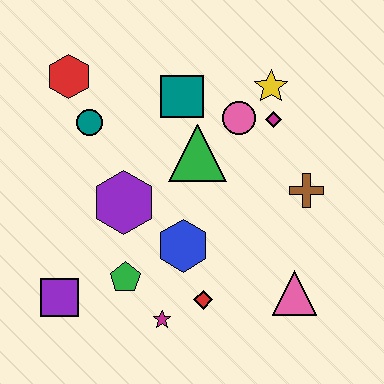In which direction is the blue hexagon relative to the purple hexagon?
The blue hexagon is to the right of the purple hexagon.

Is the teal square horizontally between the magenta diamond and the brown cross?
No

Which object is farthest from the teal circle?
The pink triangle is farthest from the teal circle.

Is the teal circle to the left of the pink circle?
Yes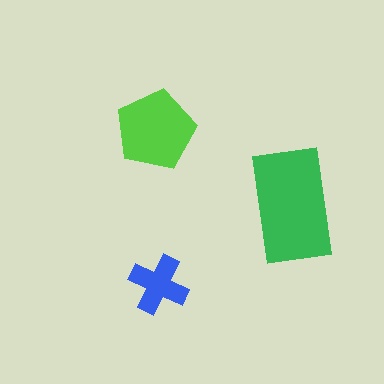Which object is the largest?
The green rectangle.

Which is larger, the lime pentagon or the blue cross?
The lime pentagon.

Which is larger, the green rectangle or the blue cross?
The green rectangle.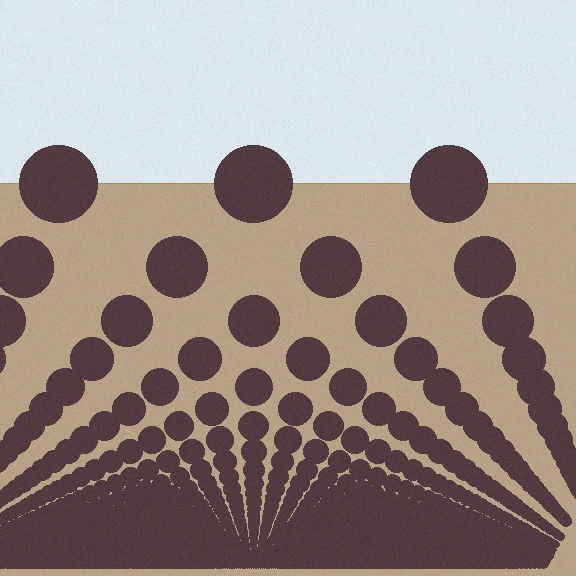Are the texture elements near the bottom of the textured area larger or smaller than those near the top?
Smaller. The gradient is inverted — elements near the bottom are smaller and denser.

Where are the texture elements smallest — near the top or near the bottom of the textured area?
Near the bottom.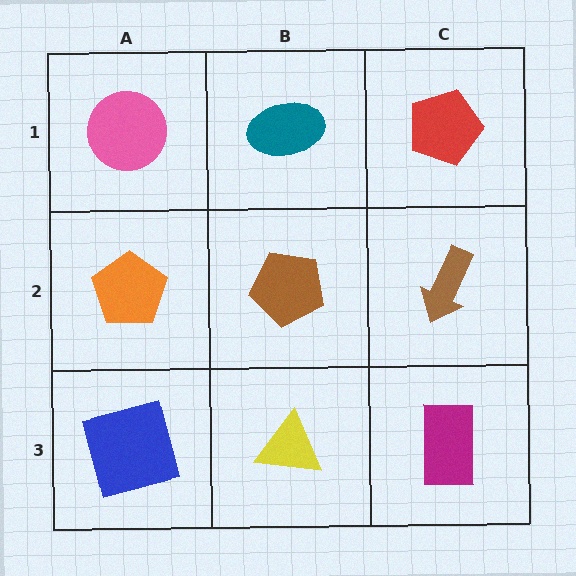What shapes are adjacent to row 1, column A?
An orange pentagon (row 2, column A), a teal ellipse (row 1, column B).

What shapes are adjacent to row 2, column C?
A red pentagon (row 1, column C), a magenta rectangle (row 3, column C), a brown pentagon (row 2, column B).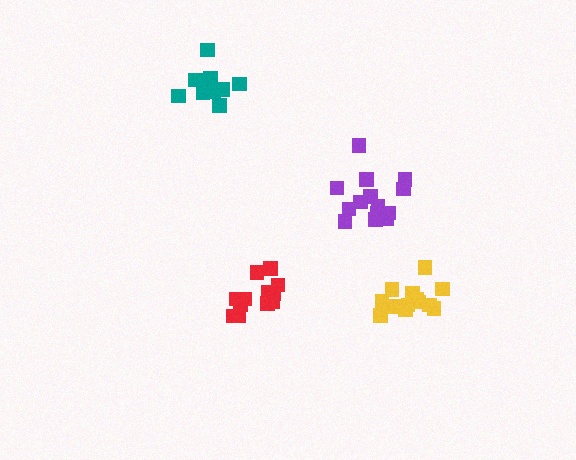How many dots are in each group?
Group 1: 13 dots, Group 2: 13 dots, Group 3: 11 dots, Group 4: 14 dots (51 total).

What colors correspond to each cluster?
The clusters are colored: red, yellow, teal, purple.